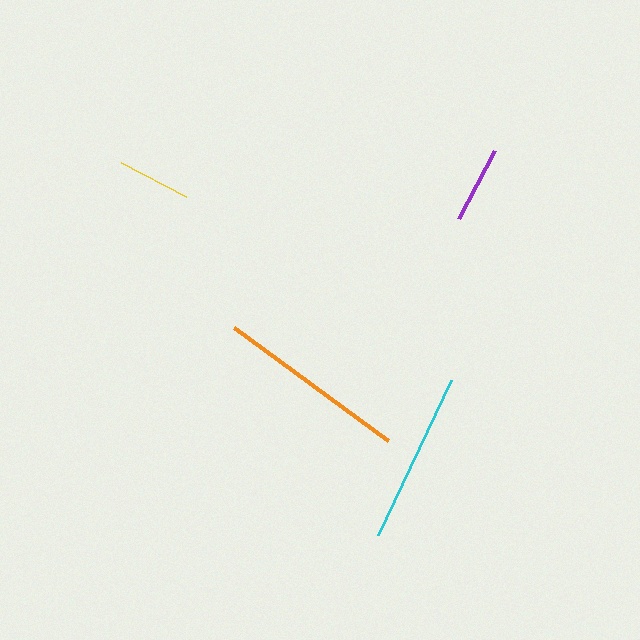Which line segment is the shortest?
The yellow line is the shortest at approximately 73 pixels.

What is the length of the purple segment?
The purple segment is approximately 76 pixels long.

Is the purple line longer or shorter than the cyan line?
The cyan line is longer than the purple line.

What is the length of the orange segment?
The orange segment is approximately 191 pixels long.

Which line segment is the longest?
The orange line is the longest at approximately 191 pixels.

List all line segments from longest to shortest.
From longest to shortest: orange, cyan, purple, yellow.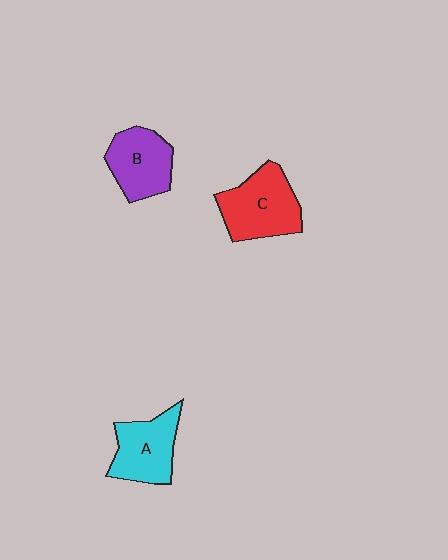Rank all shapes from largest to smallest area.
From largest to smallest: C (red), A (cyan), B (purple).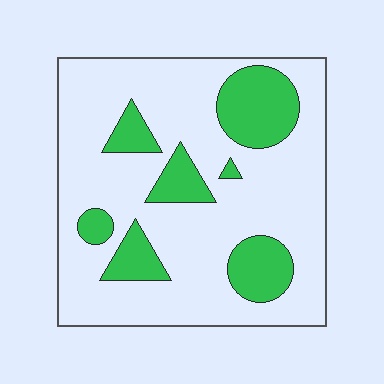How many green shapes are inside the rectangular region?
7.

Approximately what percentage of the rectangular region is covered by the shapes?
Approximately 25%.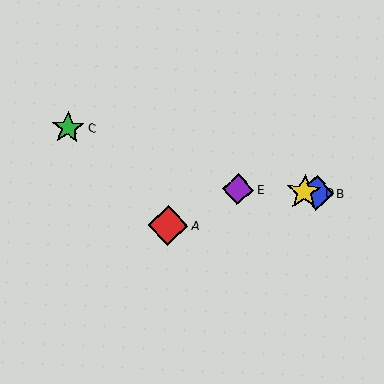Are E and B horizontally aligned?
Yes, both are at y≈189.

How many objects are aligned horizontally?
3 objects (B, D, E) are aligned horizontally.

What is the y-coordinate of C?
Object C is at y≈128.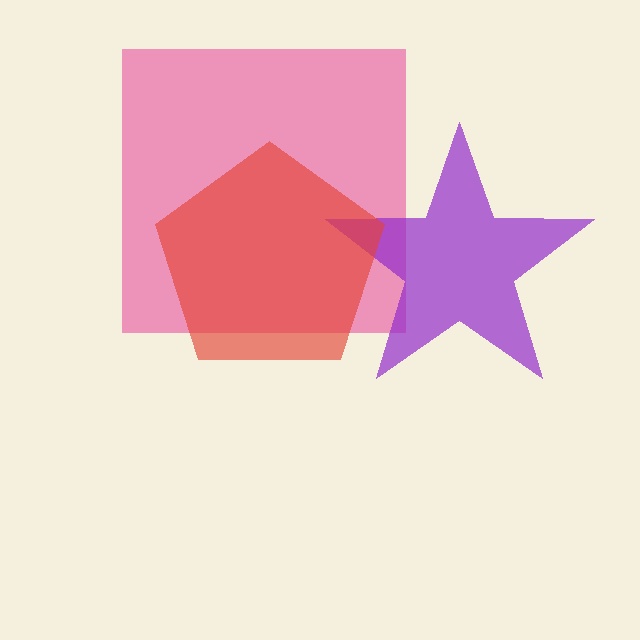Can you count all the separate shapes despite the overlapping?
Yes, there are 3 separate shapes.